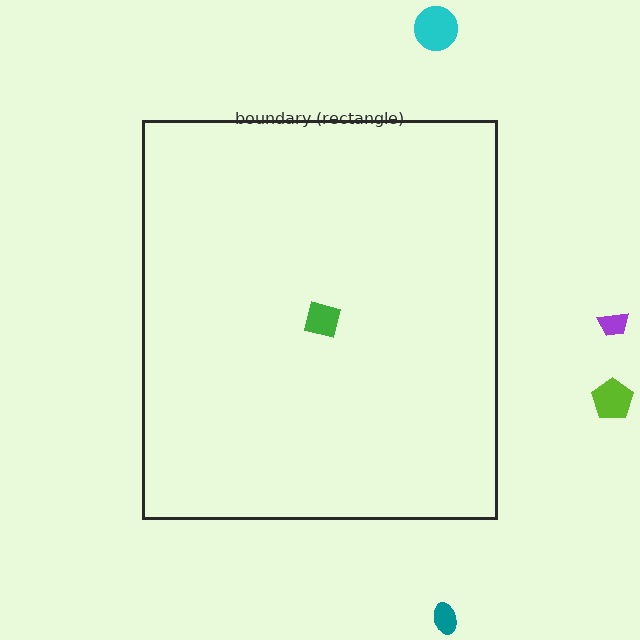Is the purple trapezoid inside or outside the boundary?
Outside.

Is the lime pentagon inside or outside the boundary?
Outside.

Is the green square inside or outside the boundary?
Inside.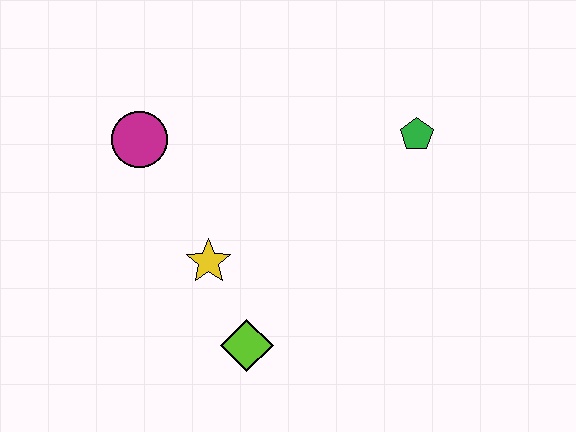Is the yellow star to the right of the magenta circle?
Yes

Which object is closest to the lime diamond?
The yellow star is closest to the lime diamond.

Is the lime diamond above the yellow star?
No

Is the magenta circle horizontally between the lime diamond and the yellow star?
No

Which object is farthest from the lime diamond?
The green pentagon is farthest from the lime diamond.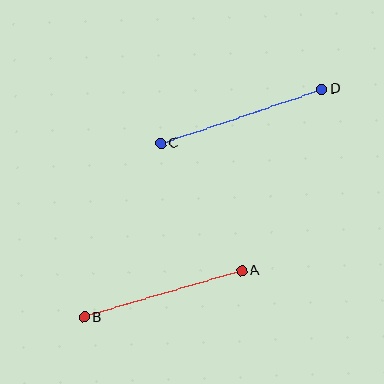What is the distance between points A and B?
The distance is approximately 164 pixels.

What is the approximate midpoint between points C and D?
The midpoint is at approximately (241, 116) pixels.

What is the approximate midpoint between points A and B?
The midpoint is at approximately (163, 294) pixels.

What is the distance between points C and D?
The distance is approximately 170 pixels.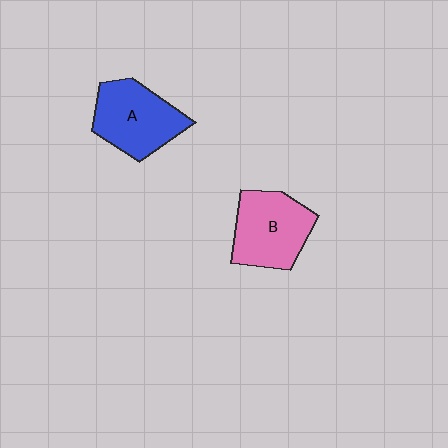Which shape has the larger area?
Shape B (pink).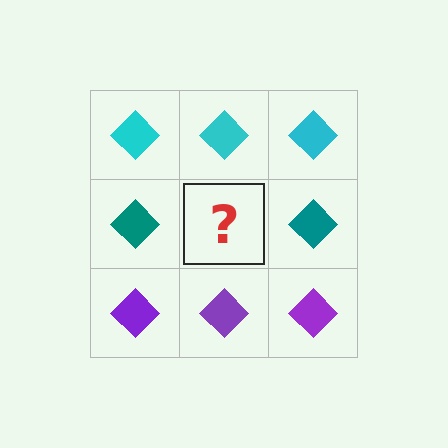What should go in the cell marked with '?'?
The missing cell should contain a teal diamond.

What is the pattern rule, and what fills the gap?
The rule is that each row has a consistent color. The gap should be filled with a teal diamond.